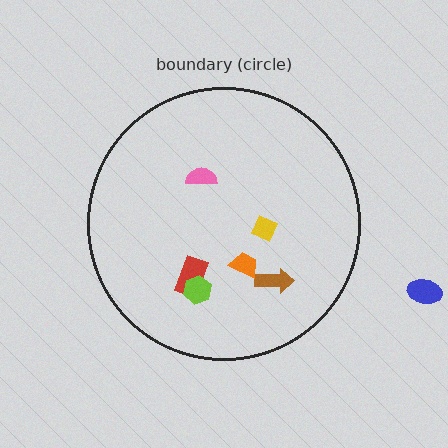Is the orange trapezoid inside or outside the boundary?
Inside.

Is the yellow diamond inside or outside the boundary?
Inside.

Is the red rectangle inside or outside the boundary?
Inside.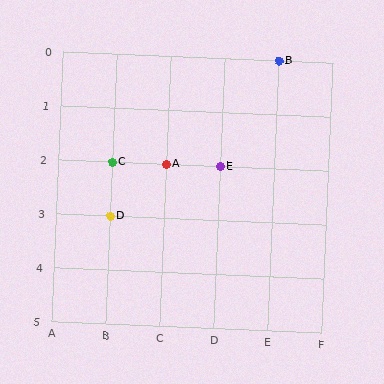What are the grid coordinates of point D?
Point D is at grid coordinates (B, 3).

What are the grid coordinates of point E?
Point E is at grid coordinates (D, 2).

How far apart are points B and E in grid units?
Points B and E are 1 column and 2 rows apart (about 2.2 grid units diagonally).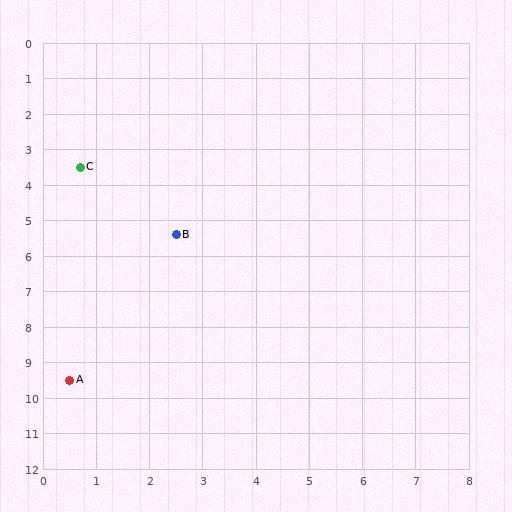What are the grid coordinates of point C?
Point C is at approximately (0.7, 3.5).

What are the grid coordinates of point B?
Point B is at approximately (2.5, 5.4).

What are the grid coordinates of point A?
Point A is at approximately (0.5, 9.5).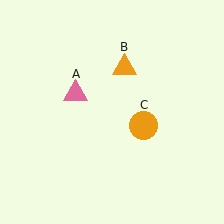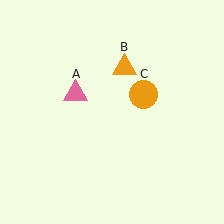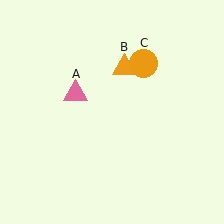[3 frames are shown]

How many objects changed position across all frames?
1 object changed position: orange circle (object C).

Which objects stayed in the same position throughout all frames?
Pink triangle (object A) and orange triangle (object B) remained stationary.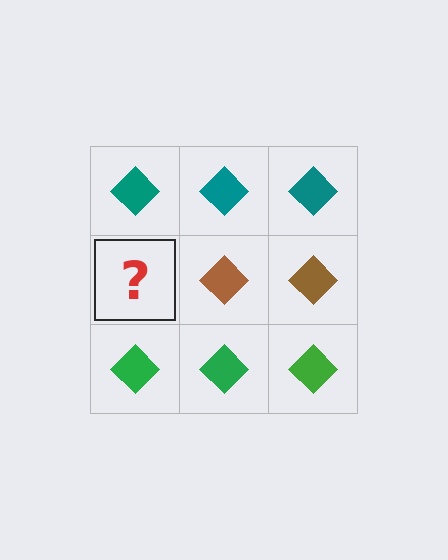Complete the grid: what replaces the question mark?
The question mark should be replaced with a brown diamond.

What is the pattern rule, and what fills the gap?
The rule is that each row has a consistent color. The gap should be filled with a brown diamond.